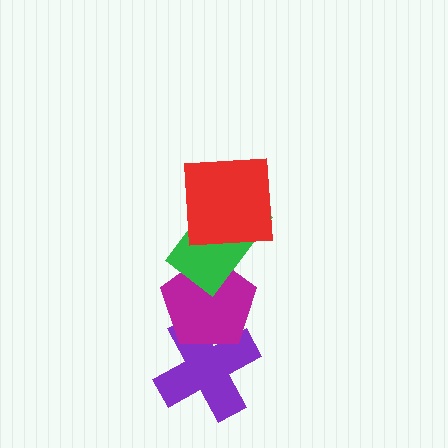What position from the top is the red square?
The red square is 1st from the top.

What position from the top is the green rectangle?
The green rectangle is 2nd from the top.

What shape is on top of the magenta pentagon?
The green rectangle is on top of the magenta pentagon.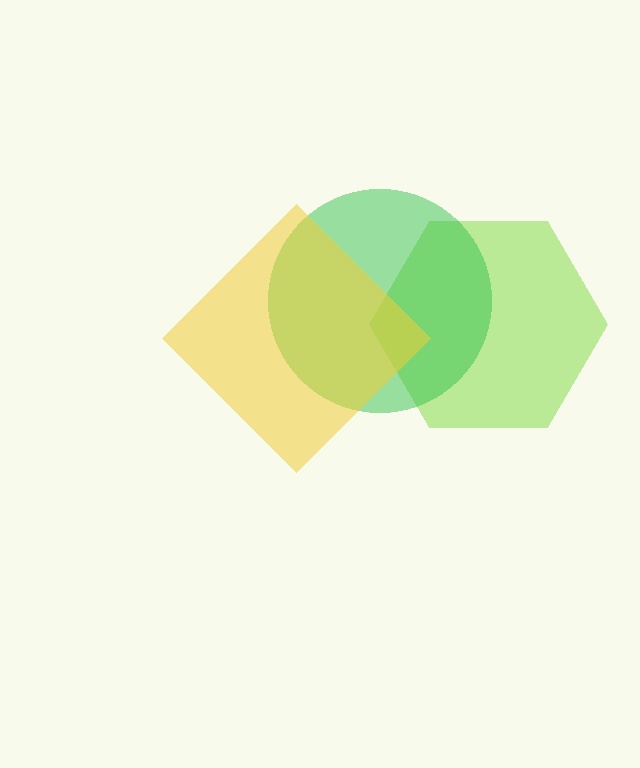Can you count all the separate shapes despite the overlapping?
Yes, there are 3 separate shapes.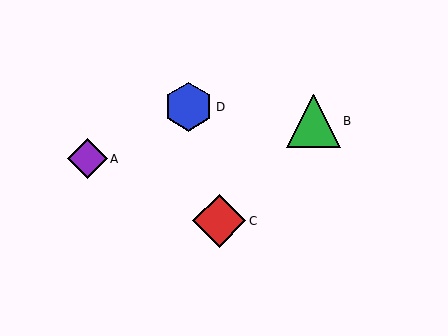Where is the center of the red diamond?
The center of the red diamond is at (219, 221).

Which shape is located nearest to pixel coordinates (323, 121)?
The green triangle (labeled B) at (314, 121) is nearest to that location.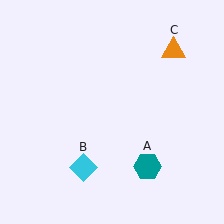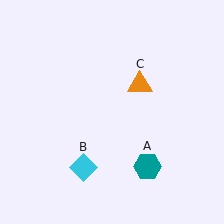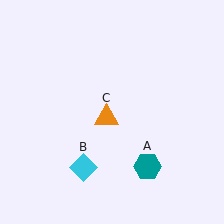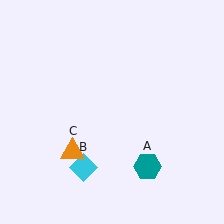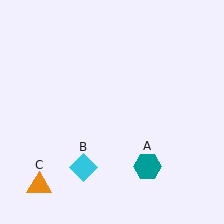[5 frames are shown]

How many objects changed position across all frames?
1 object changed position: orange triangle (object C).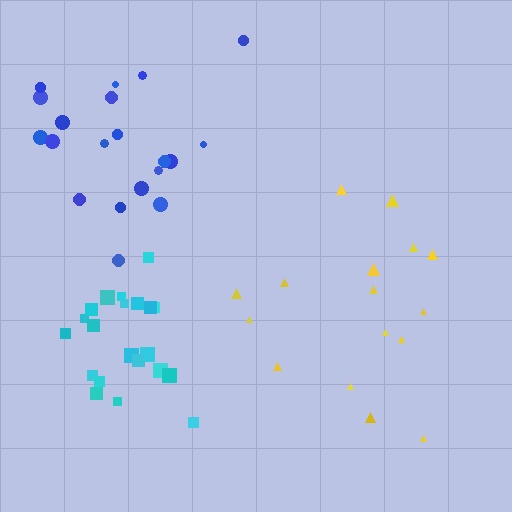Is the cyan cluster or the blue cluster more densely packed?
Cyan.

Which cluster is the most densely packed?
Cyan.